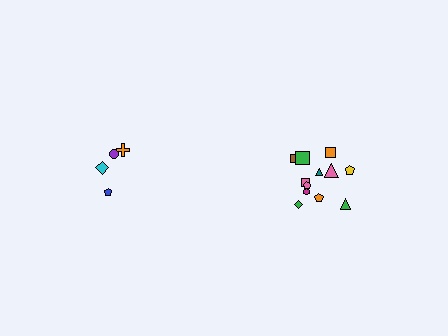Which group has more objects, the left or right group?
The right group.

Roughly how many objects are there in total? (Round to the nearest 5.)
Roughly 15 objects in total.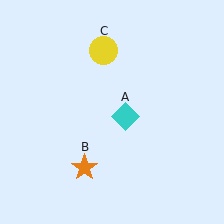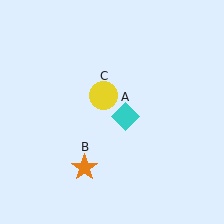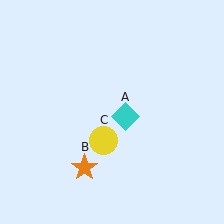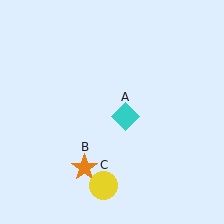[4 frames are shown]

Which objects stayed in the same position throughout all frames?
Cyan diamond (object A) and orange star (object B) remained stationary.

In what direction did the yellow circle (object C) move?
The yellow circle (object C) moved down.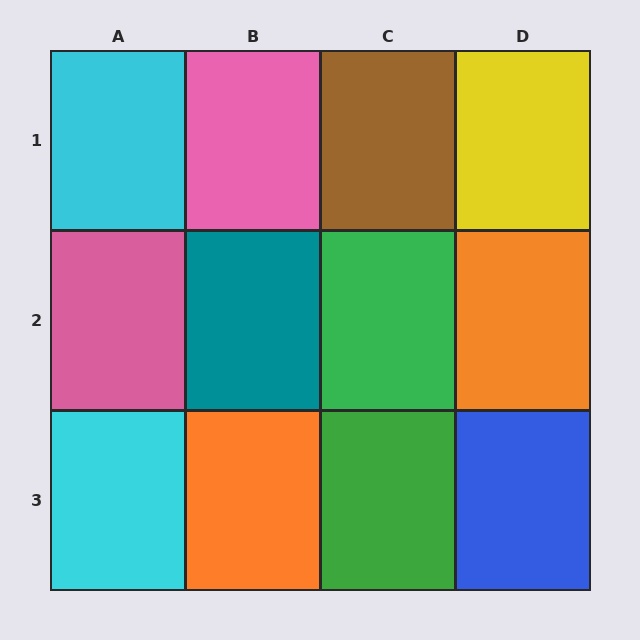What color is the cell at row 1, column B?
Pink.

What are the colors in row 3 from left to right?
Cyan, orange, green, blue.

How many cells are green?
2 cells are green.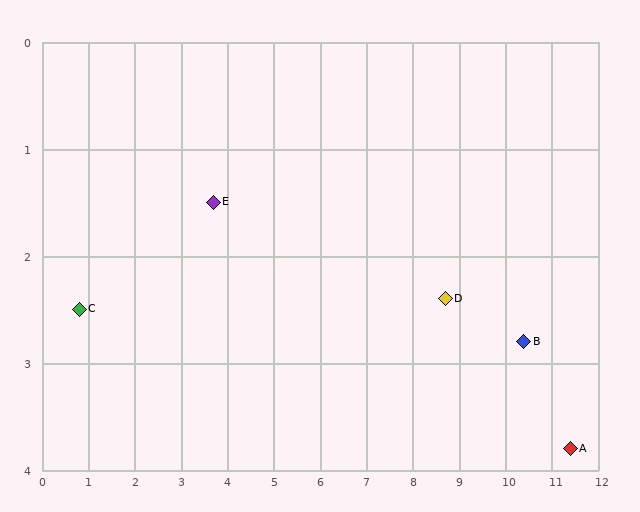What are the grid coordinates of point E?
Point E is at approximately (3.7, 1.5).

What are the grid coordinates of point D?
Point D is at approximately (8.7, 2.4).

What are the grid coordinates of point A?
Point A is at approximately (11.4, 3.8).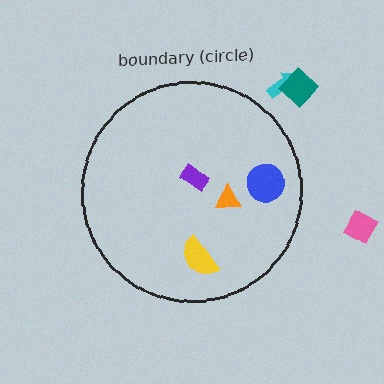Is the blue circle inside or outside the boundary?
Inside.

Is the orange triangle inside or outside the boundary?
Inside.